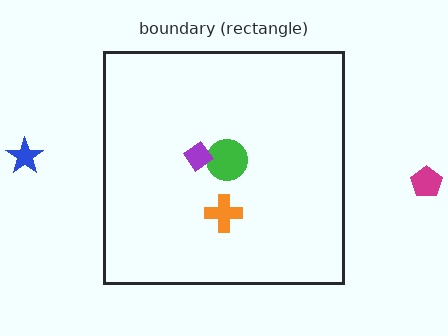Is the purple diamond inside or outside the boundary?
Inside.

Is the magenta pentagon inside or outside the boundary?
Outside.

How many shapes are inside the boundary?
3 inside, 2 outside.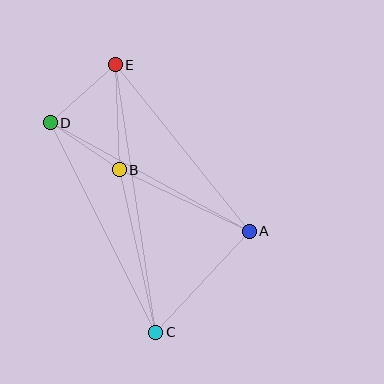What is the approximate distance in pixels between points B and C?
The distance between B and C is approximately 167 pixels.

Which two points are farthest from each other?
Points C and E are farthest from each other.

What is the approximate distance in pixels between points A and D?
The distance between A and D is approximately 227 pixels.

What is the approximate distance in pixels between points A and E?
The distance between A and E is approximately 214 pixels.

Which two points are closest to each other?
Points B and D are closest to each other.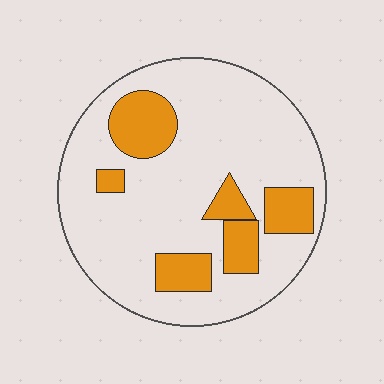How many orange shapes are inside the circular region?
6.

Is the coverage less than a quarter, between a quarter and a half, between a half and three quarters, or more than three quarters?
Less than a quarter.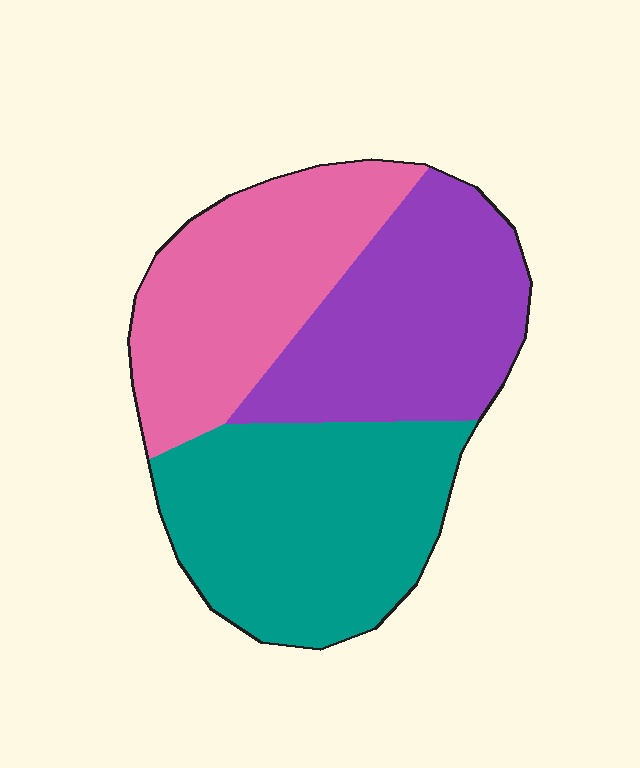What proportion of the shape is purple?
Purple covers about 30% of the shape.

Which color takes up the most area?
Teal, at roughly 40%.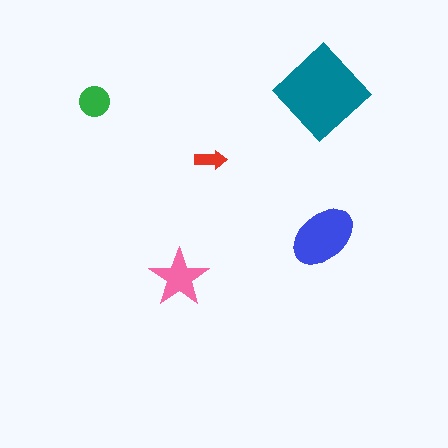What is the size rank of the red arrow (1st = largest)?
5th.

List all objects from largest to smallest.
The teal diamond, the blue ellipse, the pink star, the green circle, the red arrow.